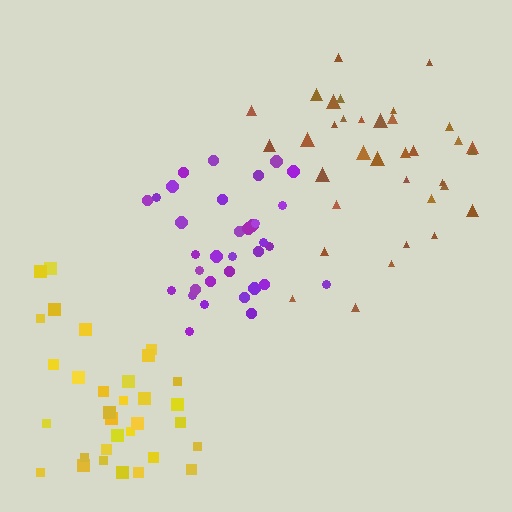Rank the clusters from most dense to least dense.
purple, yellow, brown.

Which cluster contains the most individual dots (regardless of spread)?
Brown (35).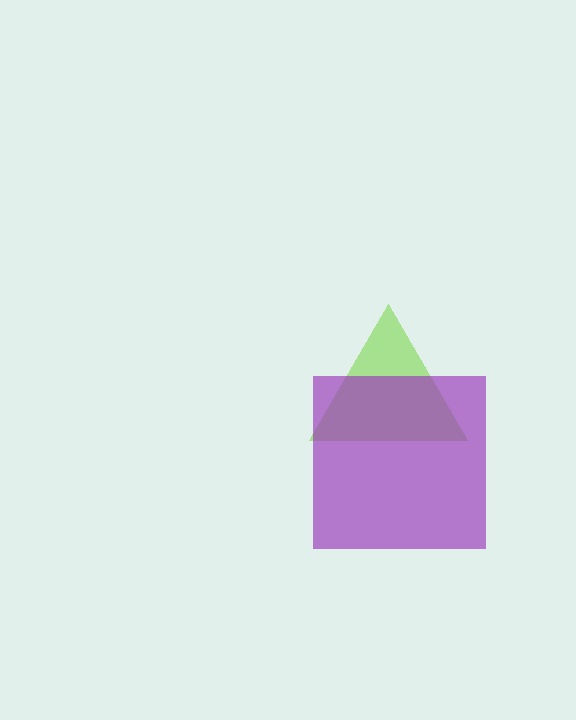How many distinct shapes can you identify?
There are 2 distinct shapes: a lime triangle, a purple square.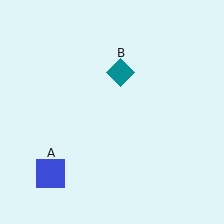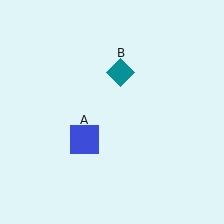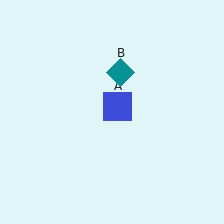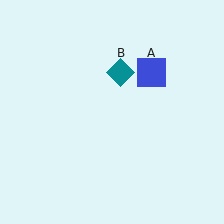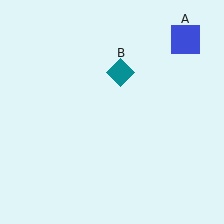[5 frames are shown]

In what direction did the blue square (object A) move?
The blue square (object A) moved up and to the right.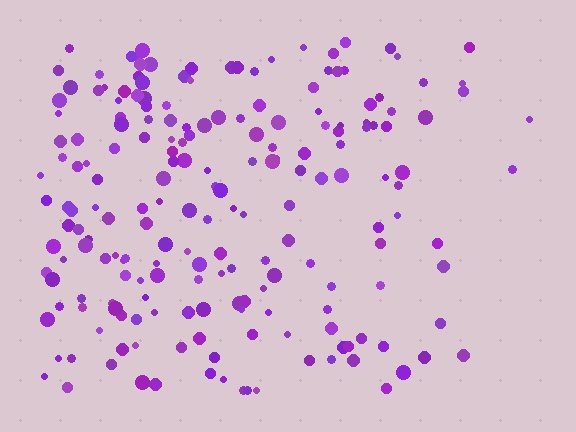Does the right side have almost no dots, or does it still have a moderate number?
Still a moderate number, just noticeably fewer than the left.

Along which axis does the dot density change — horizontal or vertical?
Horizontal.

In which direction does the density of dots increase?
From right to left, with the left side densest.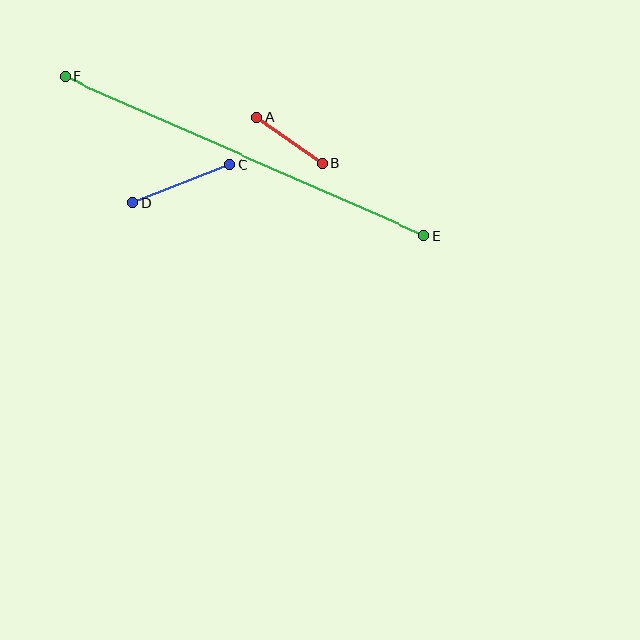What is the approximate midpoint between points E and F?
The midpoint is at approximately (244, 156) pixels.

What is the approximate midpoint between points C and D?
The midpoint is at approximately (181, 183) pixels.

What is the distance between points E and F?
The distance is approximately 392 pixels.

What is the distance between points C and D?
The distance is approximately 104 pixels.